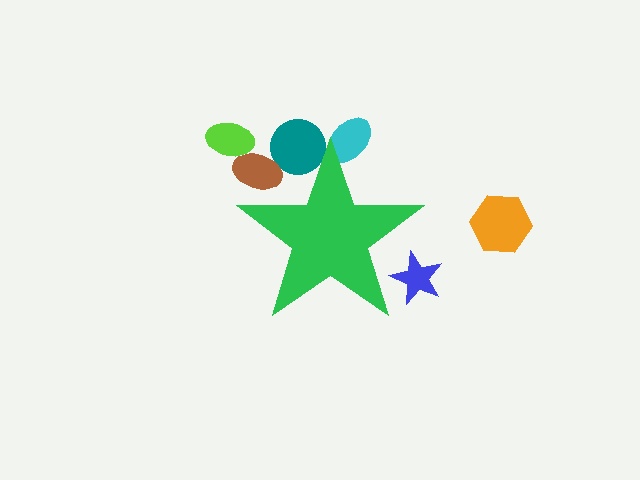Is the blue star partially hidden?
Yes, the blue star is partially hidden behind the green star.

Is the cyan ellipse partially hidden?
Yes, the cyan ellipse is partially hidden behind the green star.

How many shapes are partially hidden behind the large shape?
4 shapes are partially hidden.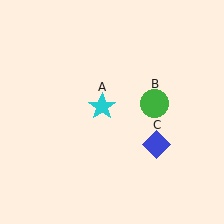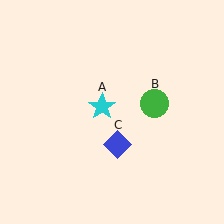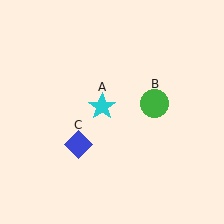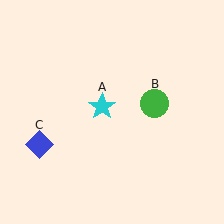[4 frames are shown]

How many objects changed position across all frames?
1 object changed position: blue diamond (object C).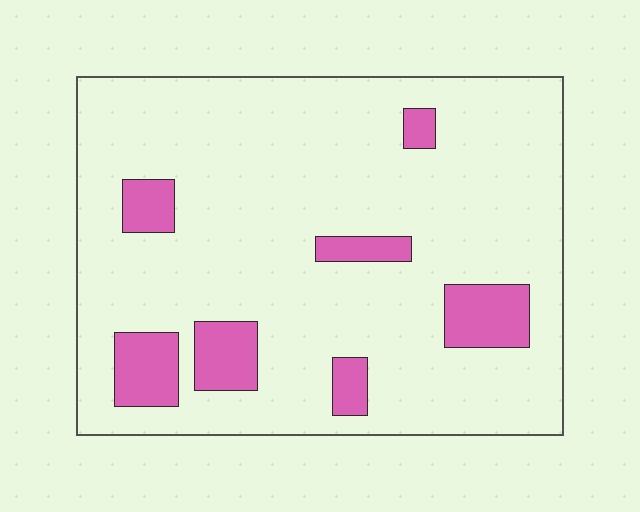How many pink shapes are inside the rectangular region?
7.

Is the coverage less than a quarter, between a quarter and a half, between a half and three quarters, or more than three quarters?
Less than a quarter.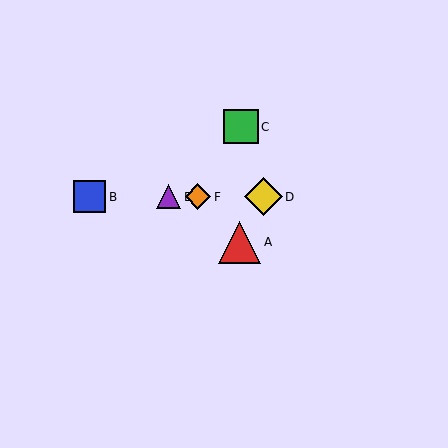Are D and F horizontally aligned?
Yes, both are at y≈197.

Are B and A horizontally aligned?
No, B is at y≈197 and A is at y≈242.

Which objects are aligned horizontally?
Objects B, D, E, F are aligned horizontally.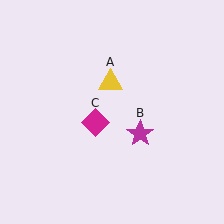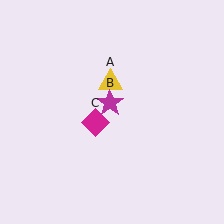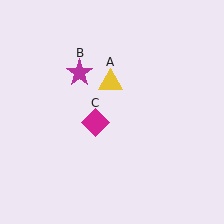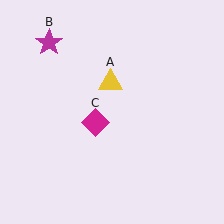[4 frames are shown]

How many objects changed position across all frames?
1 object changed position: magenta star (object B).